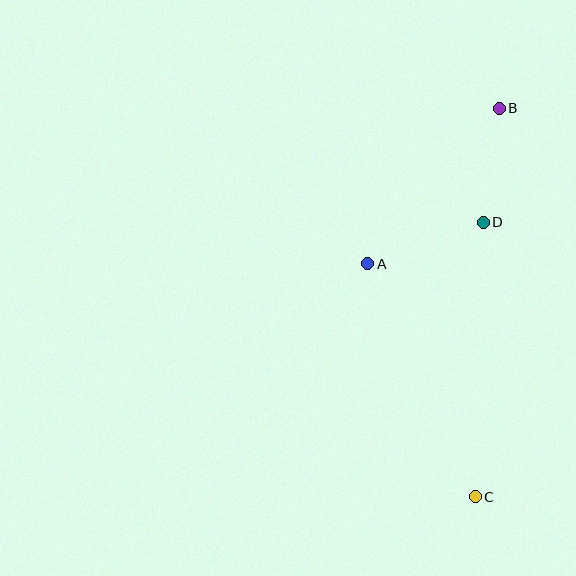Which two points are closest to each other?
Points B and D are closest to each other.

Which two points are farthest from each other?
Points B and C are farthest from each other.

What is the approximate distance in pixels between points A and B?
The distance between A and B is approximately 204 pixels.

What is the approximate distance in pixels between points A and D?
The distance between A and D is approximately 123 pixels.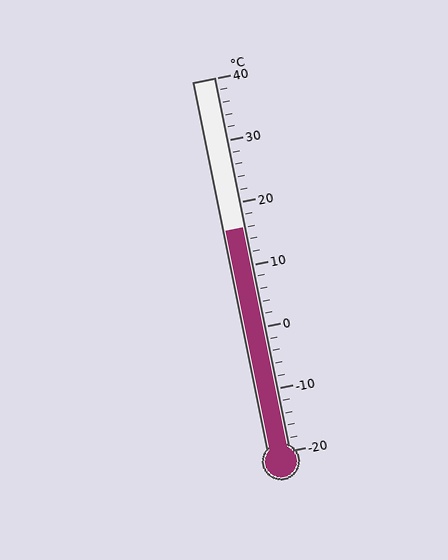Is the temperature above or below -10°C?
The temperature is above -10°C.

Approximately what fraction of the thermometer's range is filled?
The thermometer is filled to approximately 60% of its range.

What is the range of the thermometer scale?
The thermometer scale ranges from -20°C to 40°C.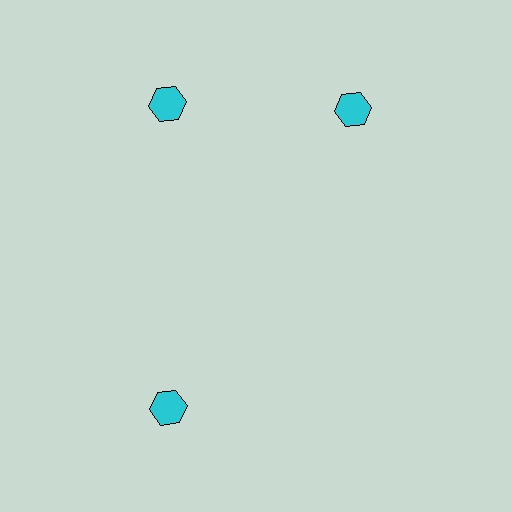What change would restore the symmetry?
The symmetry would be restored by rotating it back into even spacing with its neighbors so that all 3 hexagons sit at equal angles and equal distance from the center.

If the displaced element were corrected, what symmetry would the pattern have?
It would have 3-fold rotational symmetry — the pattern would map onto itself every 120 degrees.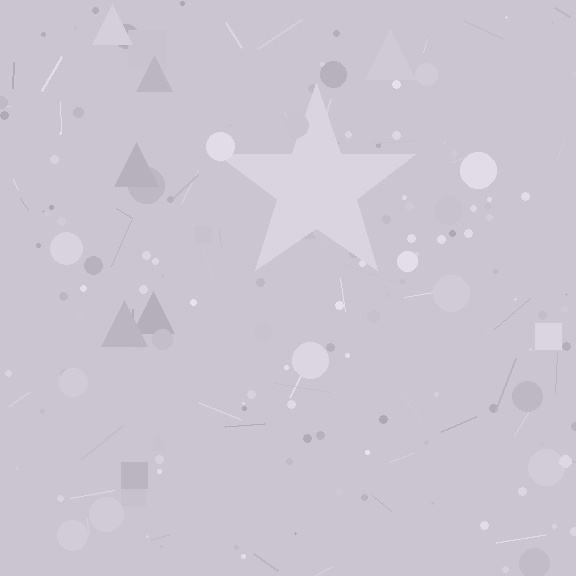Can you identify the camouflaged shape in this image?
The camouflaged shape is a star.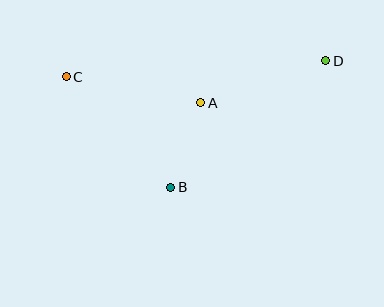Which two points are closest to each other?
Points A and B are closest to each other.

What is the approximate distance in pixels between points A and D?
The distance between A and D is approximately 132 pixels.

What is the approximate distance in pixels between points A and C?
The distance between A and C is approximately 137 pixels.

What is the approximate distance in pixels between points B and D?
The distance between B and D is approximately 200 pixels.